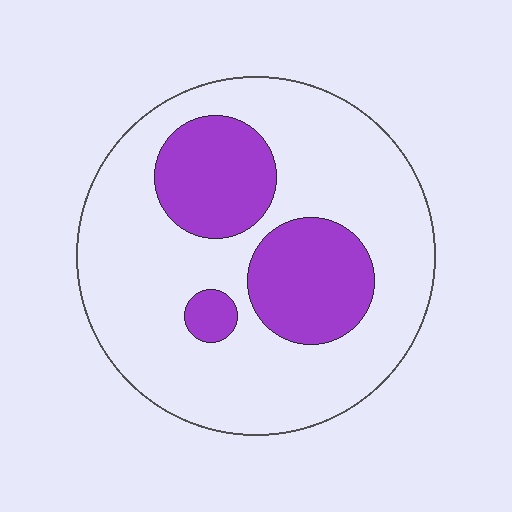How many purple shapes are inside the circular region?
3.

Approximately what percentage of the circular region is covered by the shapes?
Approximately 25%.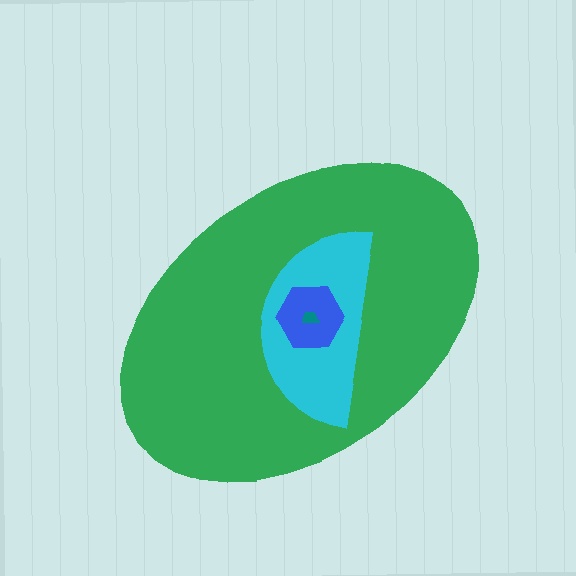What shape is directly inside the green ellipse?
The cyan semicircle.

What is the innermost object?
The teal trapezoid.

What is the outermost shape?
The green ellipse.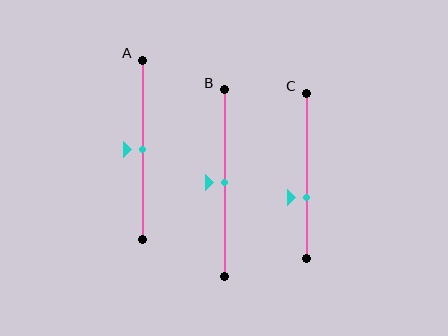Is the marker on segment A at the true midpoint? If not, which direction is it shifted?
Yes, the marker on segment A is at the true midpoint.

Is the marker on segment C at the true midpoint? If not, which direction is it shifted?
No, the marker on segment C is shifted downward by about 13% of the segment length.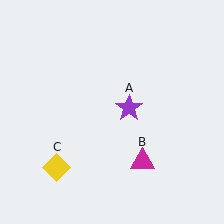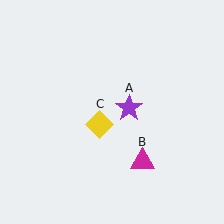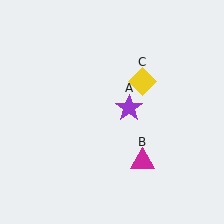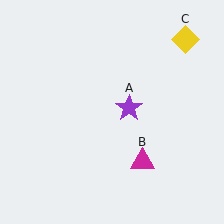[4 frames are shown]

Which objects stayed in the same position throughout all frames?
Purple star (object A) and magenta triangle (object B) remained stationary.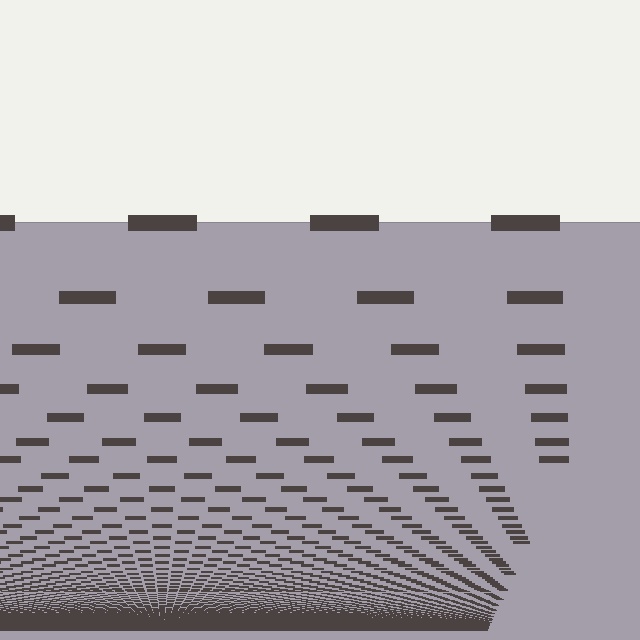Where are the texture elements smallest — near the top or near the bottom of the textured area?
Near the bottom.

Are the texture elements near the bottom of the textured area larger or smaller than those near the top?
Smaller. The gradient is inverted — elements near the bottom are smaller and denser.